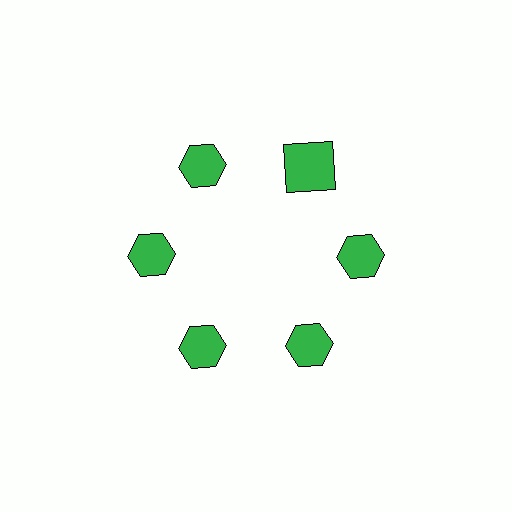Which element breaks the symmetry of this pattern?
The green square at roughly the 1 o'clock position breaks the symmetry. All other shapes are green hexagons.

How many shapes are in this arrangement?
There are 6 shapes arranged in a ring pattern.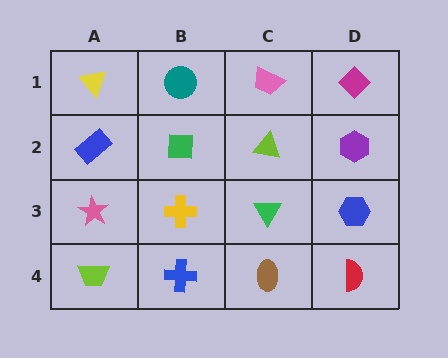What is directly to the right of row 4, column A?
A blue cross.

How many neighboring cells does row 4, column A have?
2.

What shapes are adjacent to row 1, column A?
A blue rectangle (row 2, column A), a teal circle (row 1, column B).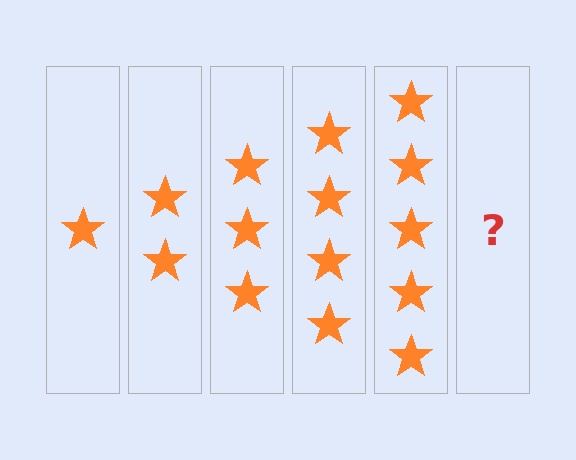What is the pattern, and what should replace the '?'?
The pattern is that each step adds one more star. The '?' should be 6 stars.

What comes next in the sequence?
The next element should be 6 stars.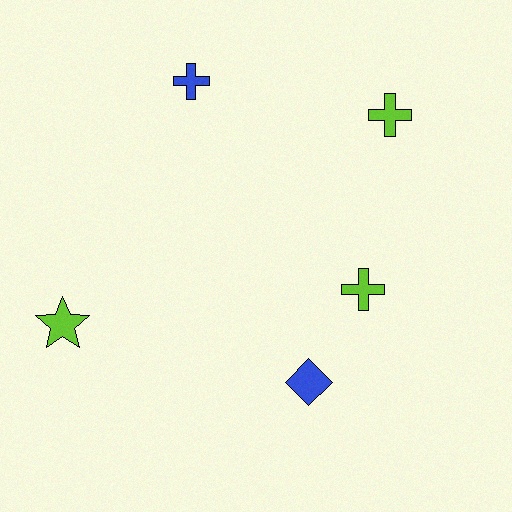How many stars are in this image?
There is 1 star.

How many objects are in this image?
There are 5 objects.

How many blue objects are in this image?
There are 2 blue objects.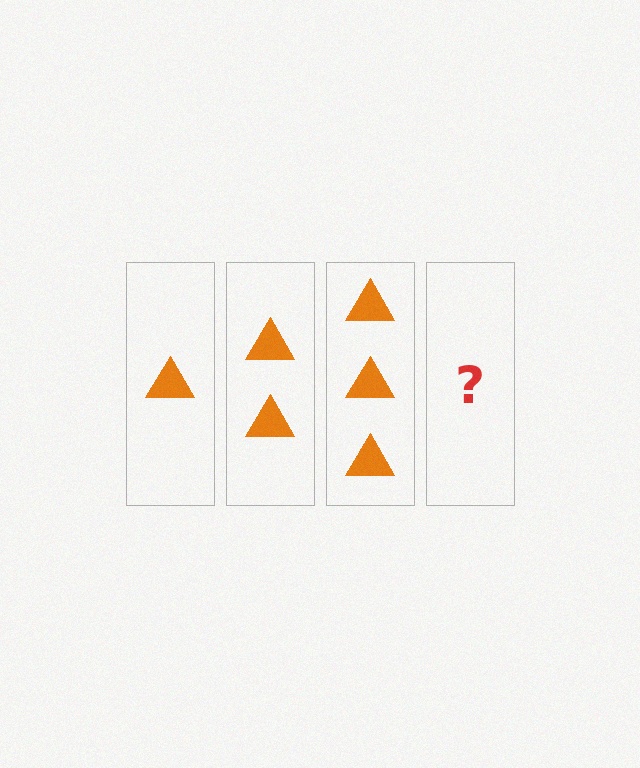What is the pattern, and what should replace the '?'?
The pattern is that each step adds one more triangle. The '?' should be 4 triangles.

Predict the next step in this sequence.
The next step is 4 triangles.